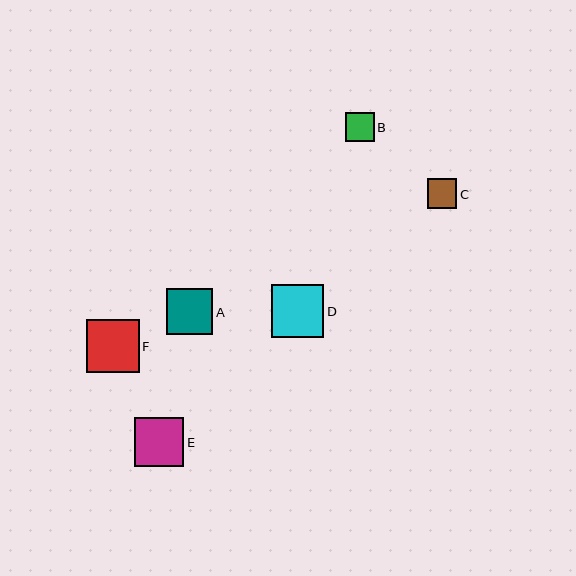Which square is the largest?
Square F is the largest with a size of approximately 53 pixels.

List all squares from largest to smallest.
From largest to smallest: F, D, E, A, C, B.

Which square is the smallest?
Square B is the smallest with a size of approximately 29 pixels.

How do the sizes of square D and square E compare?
Square D and square E are approximately the same size.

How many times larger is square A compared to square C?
Square A is approximately 1.6 times the size of square C.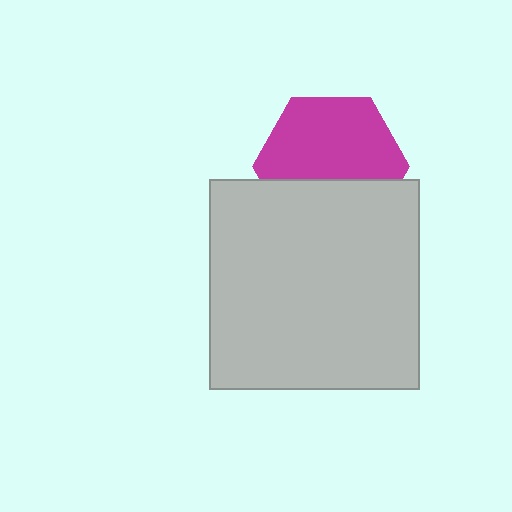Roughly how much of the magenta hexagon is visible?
About half of it is visible (roughly 62%).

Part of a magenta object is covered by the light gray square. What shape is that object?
It is a hexagon.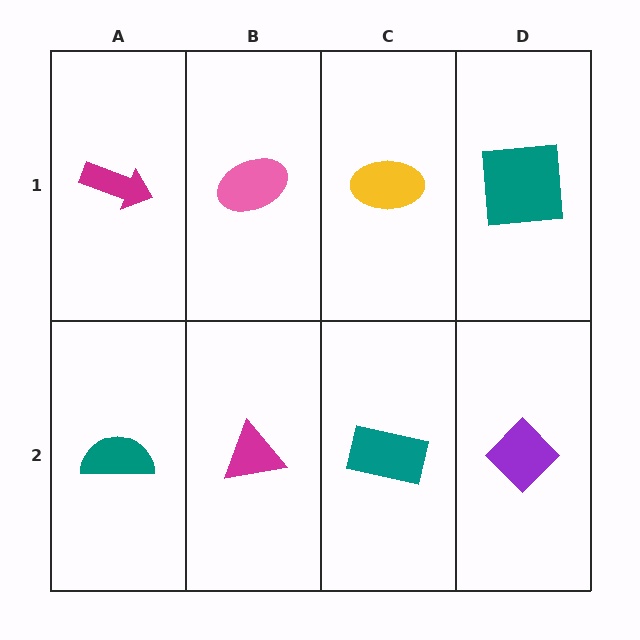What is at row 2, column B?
A magenta triangle.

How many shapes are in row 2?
4 shapes.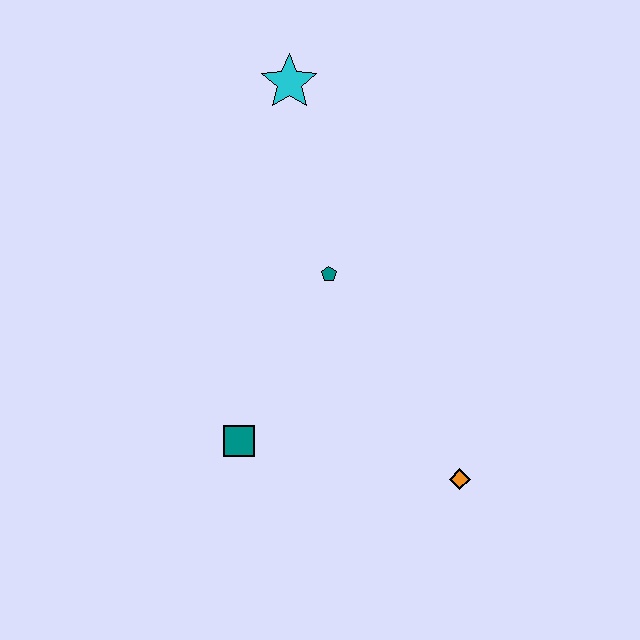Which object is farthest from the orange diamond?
The cyan star is farthest from the orange diamond.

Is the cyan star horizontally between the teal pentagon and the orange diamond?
No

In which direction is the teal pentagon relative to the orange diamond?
The teal pentagon is above the orange diamond.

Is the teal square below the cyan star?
Yes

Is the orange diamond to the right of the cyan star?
Yes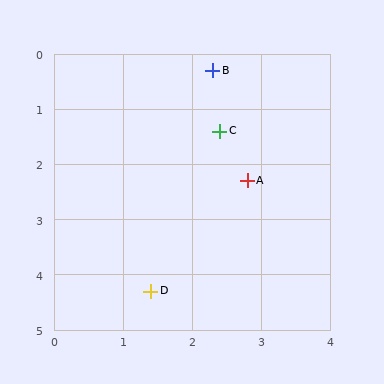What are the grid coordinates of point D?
Point D is at approximately (1.4, 4.3).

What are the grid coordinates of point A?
Point A is at approximately (2.8, 2.3).